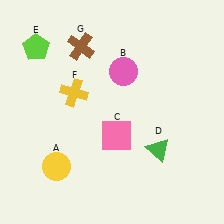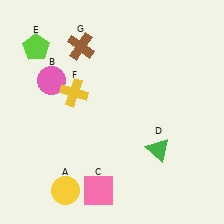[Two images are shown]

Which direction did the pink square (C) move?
The pink square (C) moved down.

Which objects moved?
The objects that moved are: the yellow circle (A), the pink circle (B), the pink square (C).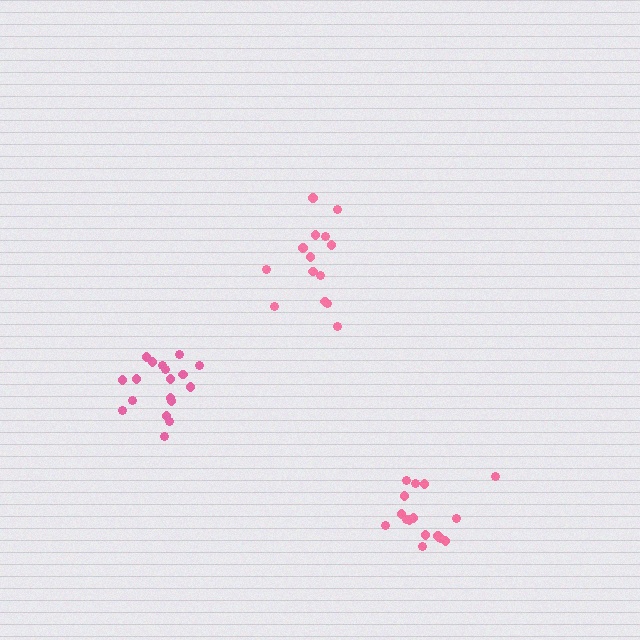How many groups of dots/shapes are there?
There are 3 groups.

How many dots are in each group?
Group 1: 14 dots, Group 2: 16 dots, Group 3: 18 dots (48 total).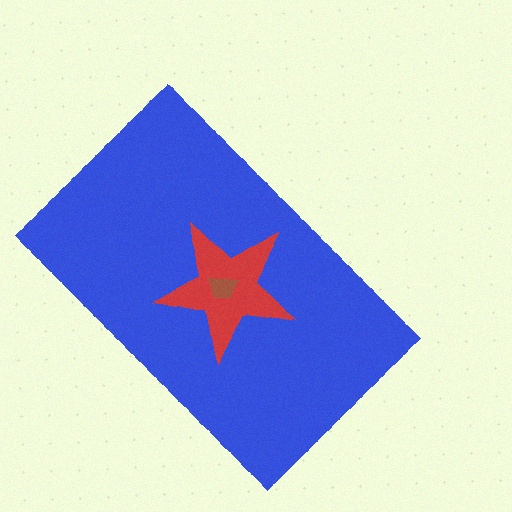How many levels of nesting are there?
3.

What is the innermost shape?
The brown trapezoid.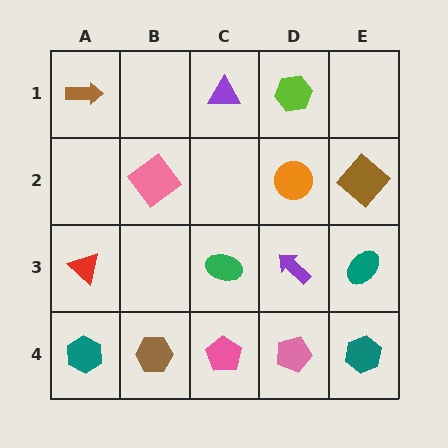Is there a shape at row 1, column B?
No, that cell is empty.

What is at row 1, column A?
A brown arrow.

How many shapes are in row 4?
5 shapes.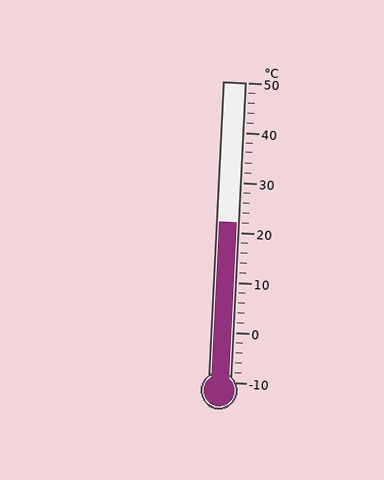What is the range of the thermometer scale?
The thermometer scale ranges from -10°C to 50°C.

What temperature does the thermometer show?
The thermometer shows approximately 22°C.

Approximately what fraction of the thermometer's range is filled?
The thermometer is filled to approximately 55% of its range.